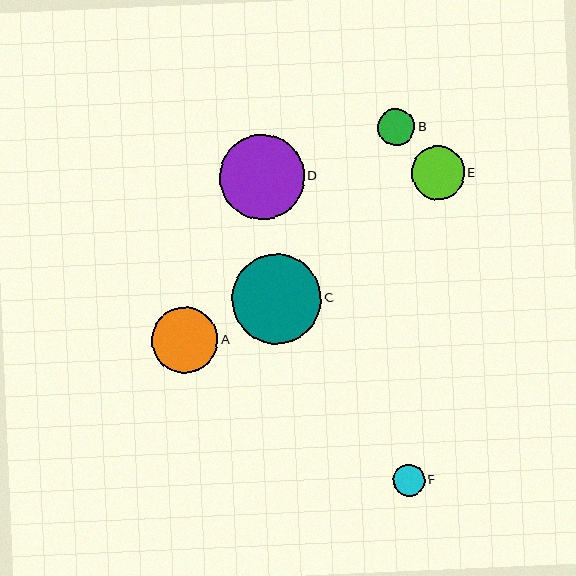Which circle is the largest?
Circle C is the largest with a size of approximately 90 pixels.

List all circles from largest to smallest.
From largest to smallest: C, D, A, E, B, F.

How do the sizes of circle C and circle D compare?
Circle C and circle D are approximately the same size.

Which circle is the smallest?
Circle F is the smallest with a size of approximately 32 pixels.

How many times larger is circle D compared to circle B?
Circle D is approximately 2.3 times the size of circle B.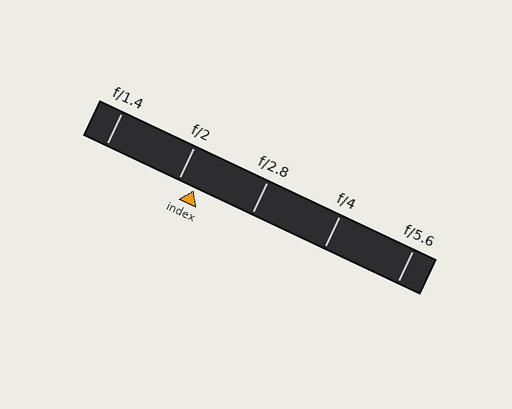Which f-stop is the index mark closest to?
The index mark is closest to f/2.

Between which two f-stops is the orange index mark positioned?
The index mark is between f/2 and f/2.8.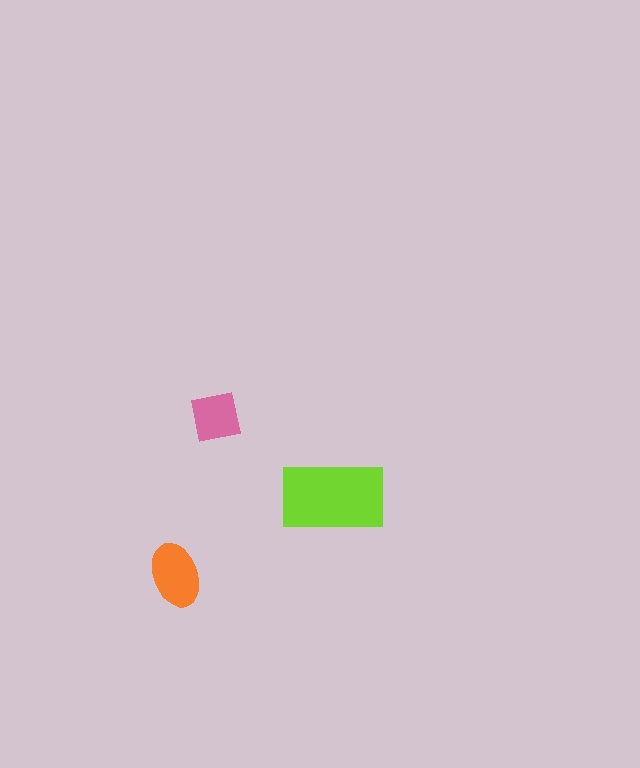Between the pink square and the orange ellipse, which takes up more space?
The orange ellipse.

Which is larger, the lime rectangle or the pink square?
The lime rectangle.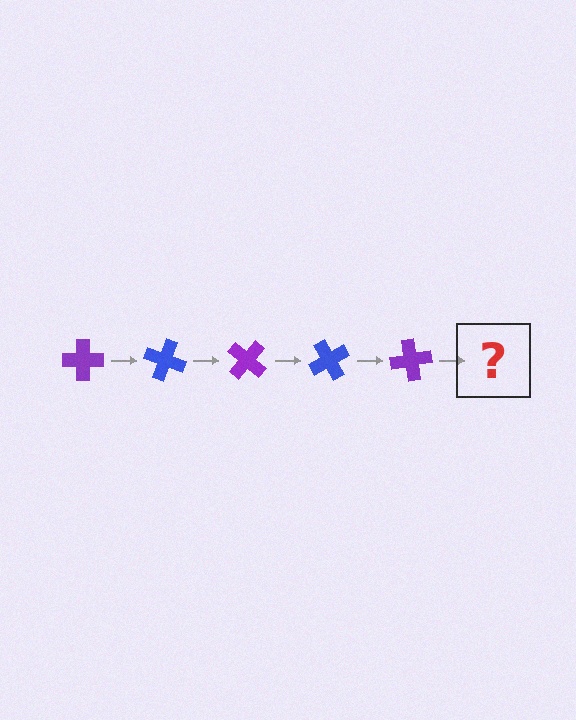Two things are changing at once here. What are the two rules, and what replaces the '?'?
The two rules are that it rotates 20 degrees each step and the color cycles through purple and blue. The '?' should be a blue cross, rotated 100 degrees from the start.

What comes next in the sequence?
The next element should be a blue cross, rotated 100 degrees from the start.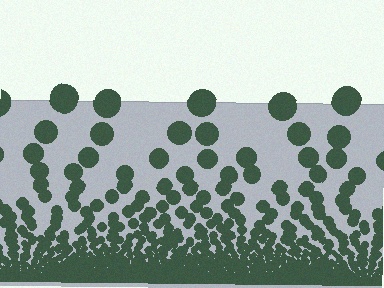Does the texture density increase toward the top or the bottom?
Density increases toward the bottom.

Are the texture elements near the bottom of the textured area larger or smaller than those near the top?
Smaller. The gradient is inverted — elements near the bottom are smaller and denser.